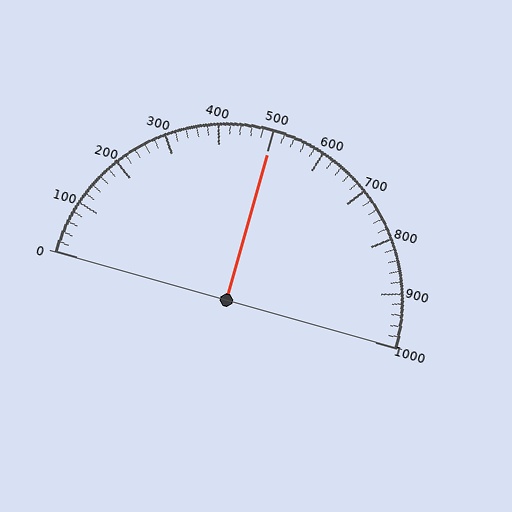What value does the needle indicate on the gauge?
The needle indicates approximately 500.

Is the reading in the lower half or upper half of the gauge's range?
The reading is in the upper half of the range (0 to 1000).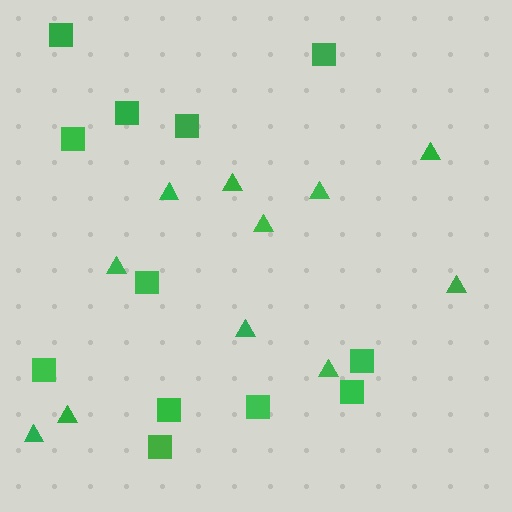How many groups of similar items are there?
There are 2 groups: one group of triangles (11) and one group of squares (12).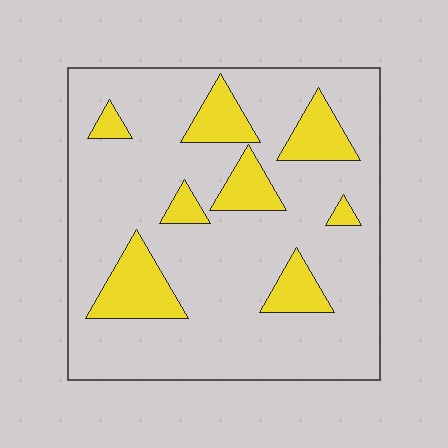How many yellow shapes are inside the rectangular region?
8.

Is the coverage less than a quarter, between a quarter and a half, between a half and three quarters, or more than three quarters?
Less than a quarter.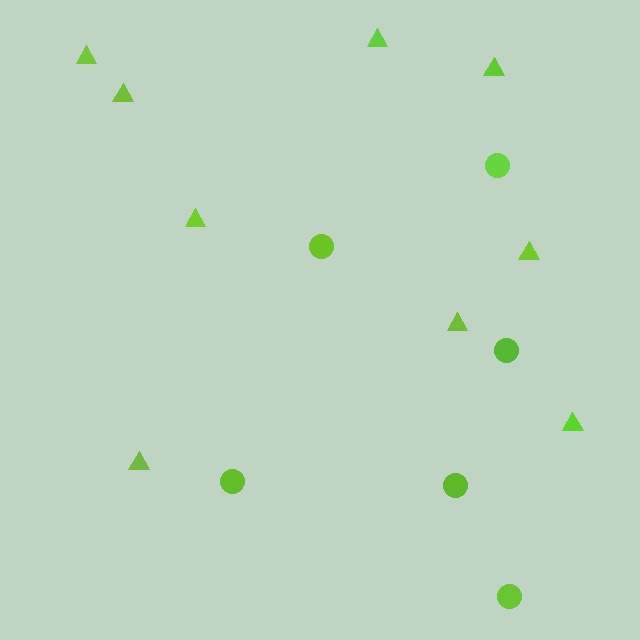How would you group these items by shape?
There are 2 groups: one group of circles (6) and one group of triangles (9).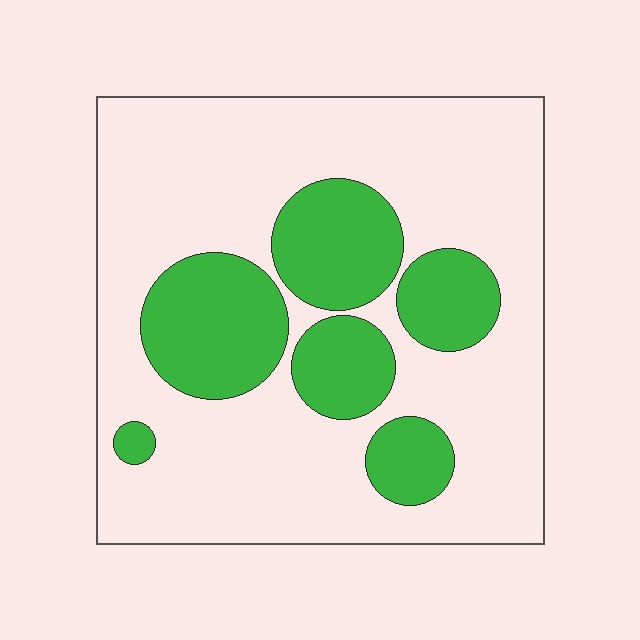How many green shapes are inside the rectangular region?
6.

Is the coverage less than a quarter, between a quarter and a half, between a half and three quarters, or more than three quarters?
Between a quarter and a half.